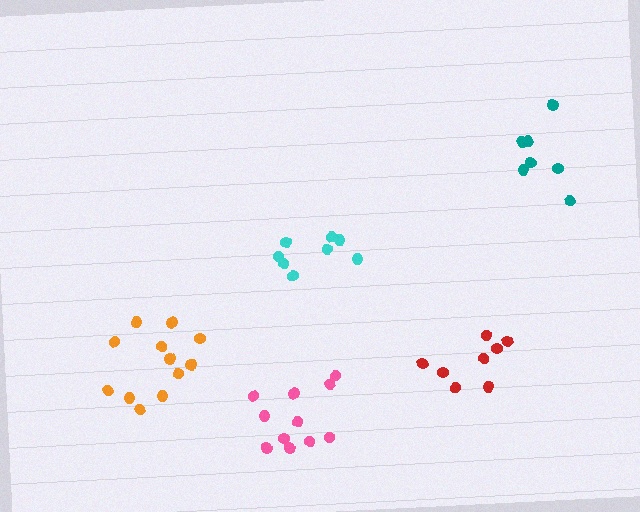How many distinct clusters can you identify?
There are 5 distinct clusters.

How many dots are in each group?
Group 1: 8 dots, Group 2: 7 dots, Group 3: 8 dots, Group 4: 12 dots, Group 5: 11 dots (46 total).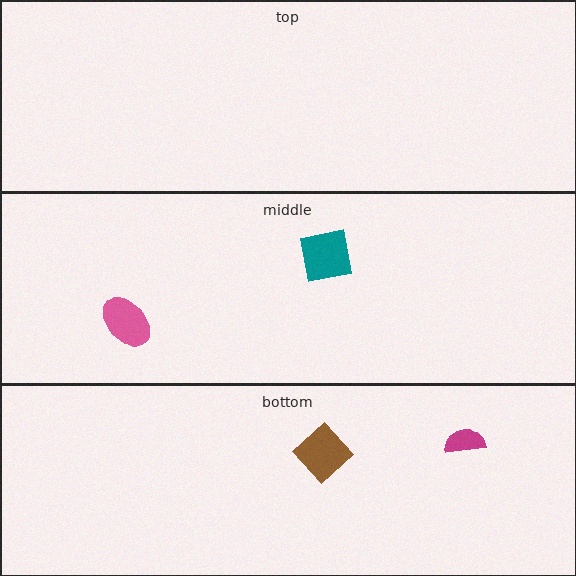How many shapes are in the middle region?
2.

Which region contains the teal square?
The middle region.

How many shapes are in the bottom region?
2.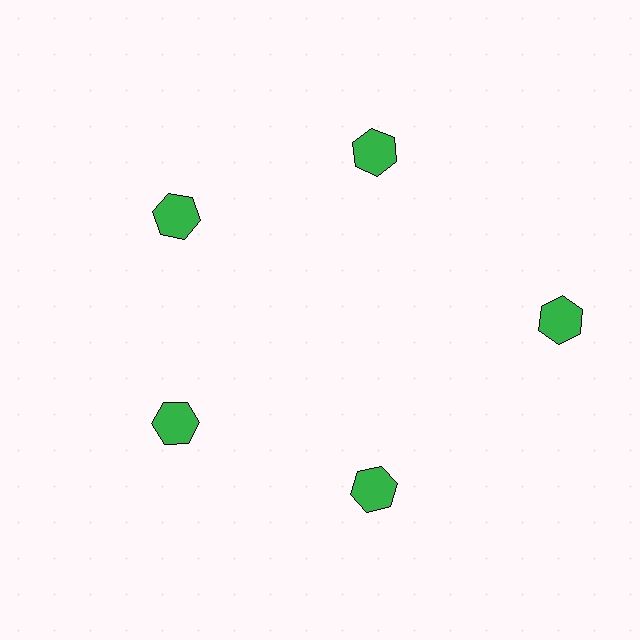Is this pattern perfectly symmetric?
No. The 5 green hexagons are arranged in a ring, but one element near the 3 o'clock position is pushed outward from the center, breaking the 5-fold rotational symmetry.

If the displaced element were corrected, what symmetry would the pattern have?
It would have 5-fold rotational symmetry — the pattern would map onto itself every 72 degrees.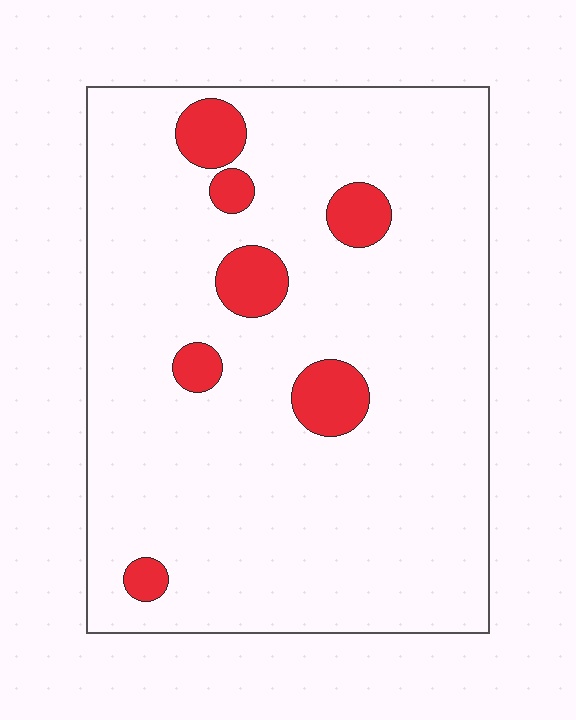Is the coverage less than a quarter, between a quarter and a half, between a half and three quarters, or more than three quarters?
Less than a quarter.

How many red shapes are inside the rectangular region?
7.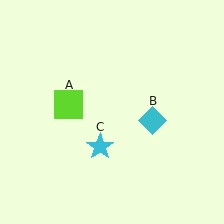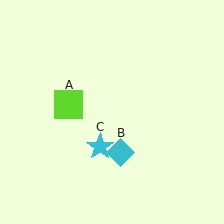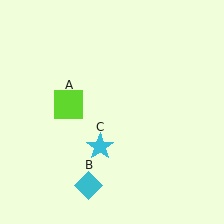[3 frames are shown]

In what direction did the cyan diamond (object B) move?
The cyan diamond (object B) moved down and to the left.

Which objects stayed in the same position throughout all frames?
Lime square (object A) and cyan star (object C) remained stationary.